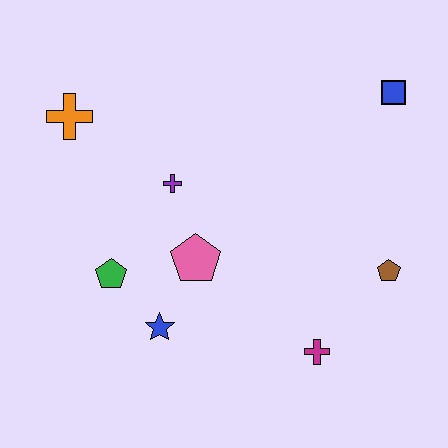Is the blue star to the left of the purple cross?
Yes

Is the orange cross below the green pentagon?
No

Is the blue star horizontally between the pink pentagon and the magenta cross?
No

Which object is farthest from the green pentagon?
The blue square is farthest from the green pentagon.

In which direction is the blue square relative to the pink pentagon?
The blue square is to the right of the pink pentagon.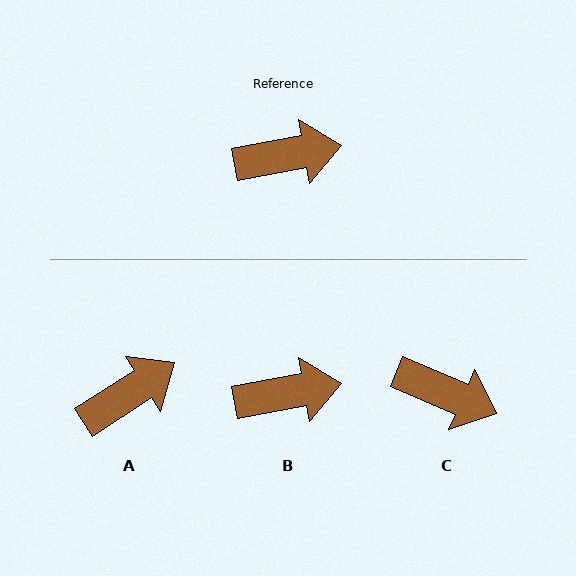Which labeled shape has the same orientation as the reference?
B.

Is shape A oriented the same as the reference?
No, it is off by about 23 degrees.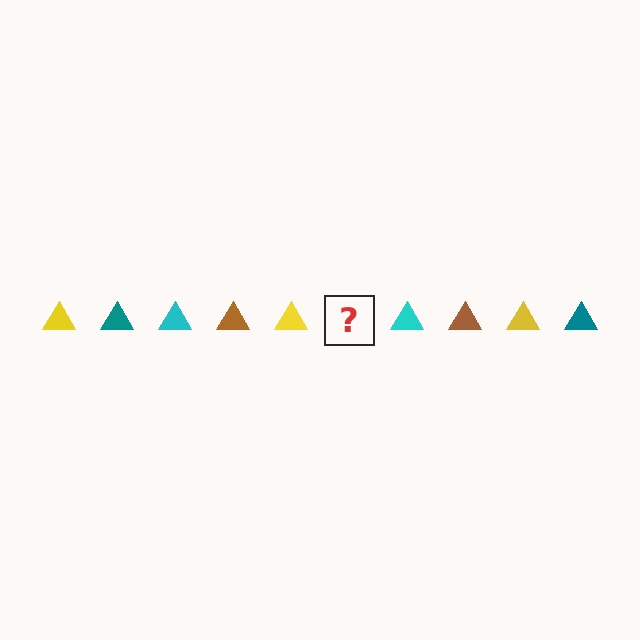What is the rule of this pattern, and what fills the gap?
The rule is that the pattern cycles through yellow, teal, cyan, brown triangles. The gap should be filled with a teal triangle.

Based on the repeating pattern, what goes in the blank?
The blank should be a teal triangle.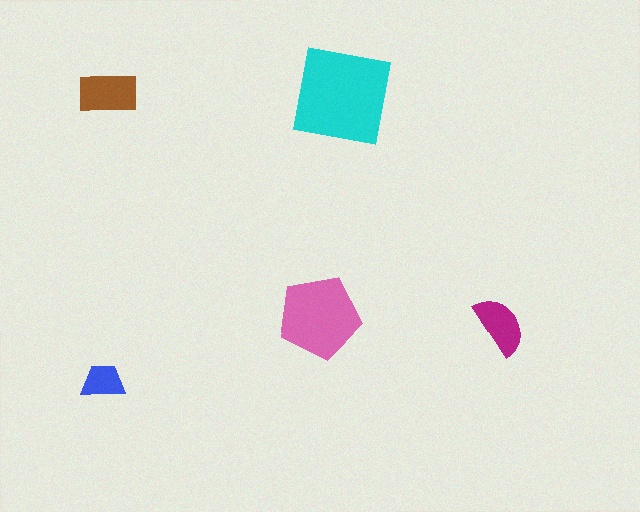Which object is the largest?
The cyan square.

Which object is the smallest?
The blue trapezoid.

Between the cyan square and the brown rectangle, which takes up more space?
The cyan square.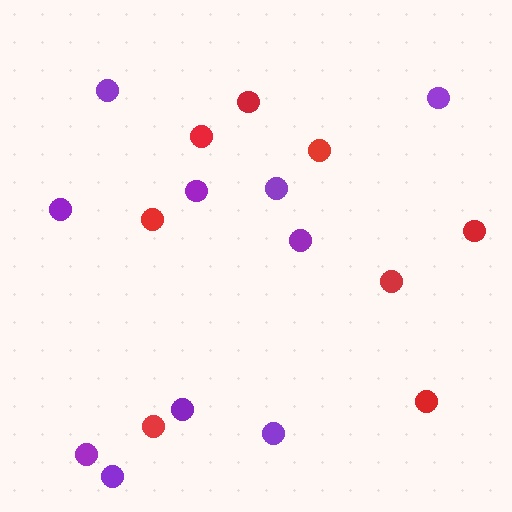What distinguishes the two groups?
There are 2 groups: one group of purple circles (10) and one group of red circles (8).